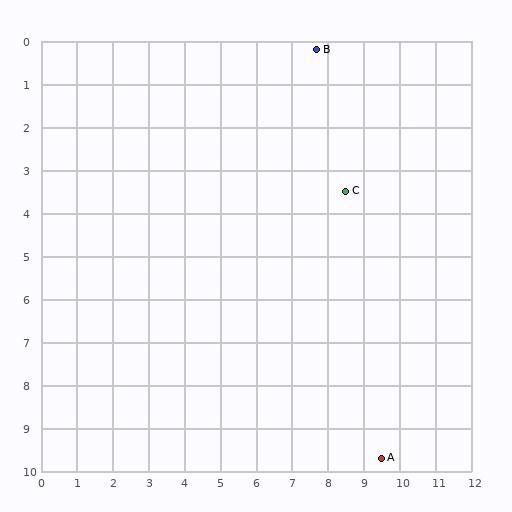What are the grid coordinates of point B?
Point B is at approximately (7.7, 0.2).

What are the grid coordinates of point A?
Point A is at approximately (9.5, 9.7).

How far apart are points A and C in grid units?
Points A and C are about 6.3 grid units apart.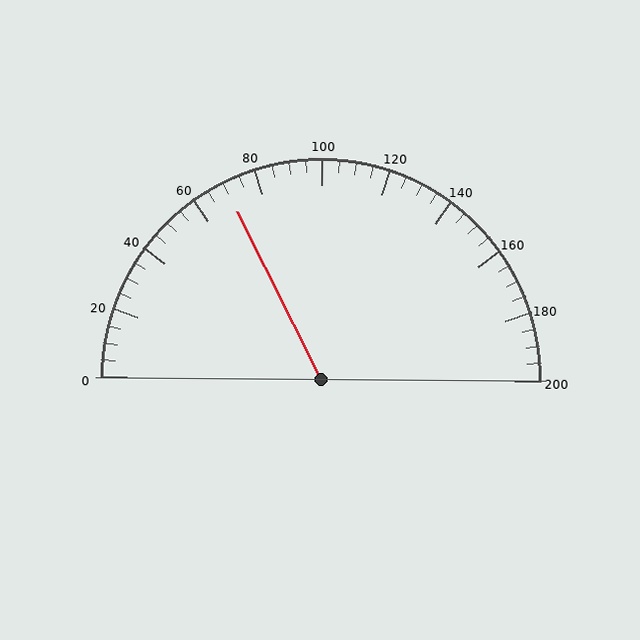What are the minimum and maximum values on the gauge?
The gauge ranges from 0 to 200.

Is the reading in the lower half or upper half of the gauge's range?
The reading is in the lower half of the range (0 to 200).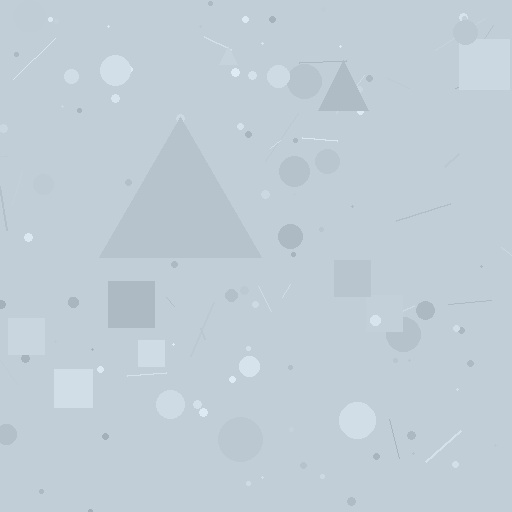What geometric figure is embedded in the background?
A triangle is embedded in the background.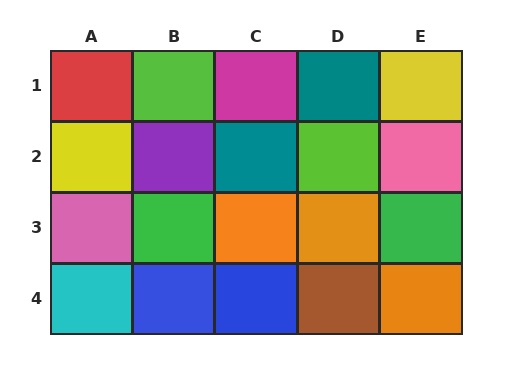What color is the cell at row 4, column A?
Cyan.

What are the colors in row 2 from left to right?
Yellow, purple, teal, lime, pink.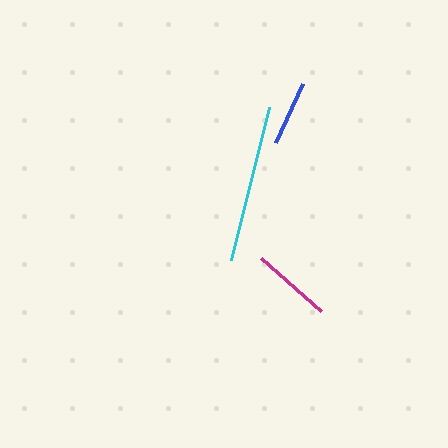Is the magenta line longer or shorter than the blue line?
The magenta line is longer than the blue line.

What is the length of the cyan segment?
The cyan segment is approximately 158 pixels long.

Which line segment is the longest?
The cyan line is the longest at approximately 158 pixels.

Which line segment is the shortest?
The blue line is the shortest at approximately 65 pixels.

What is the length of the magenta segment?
The magenta segment is approximately 81 pixels long.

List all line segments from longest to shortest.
From longest to shortest: cyan, magenta, blue.